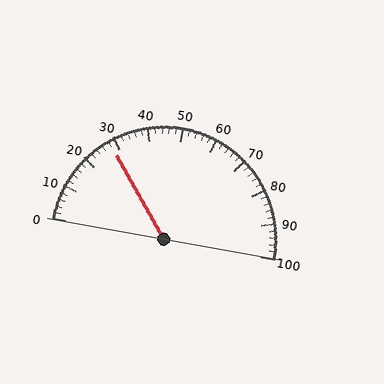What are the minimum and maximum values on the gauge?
The gauge ranges from 0 to 100.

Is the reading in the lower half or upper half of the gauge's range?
The reading is in the lower half of the range (0 to 100).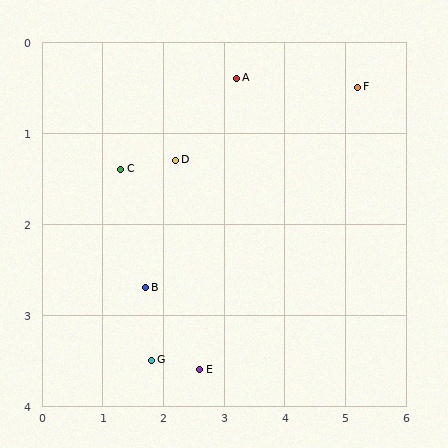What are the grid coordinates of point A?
Point A is at approximately (3.2, 0.4).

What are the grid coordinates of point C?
Point C is at approximately (1.3, 1.4).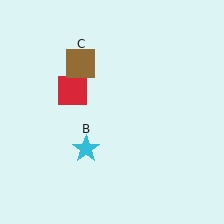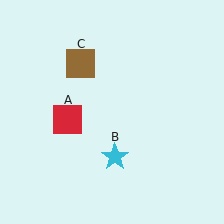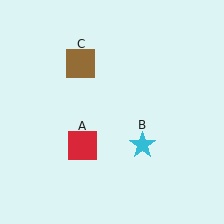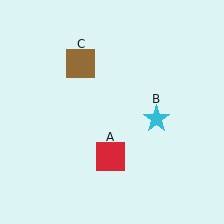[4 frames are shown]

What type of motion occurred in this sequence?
The red square (object A), cyan star (object B) rotated counterclockwise around the center of the scene.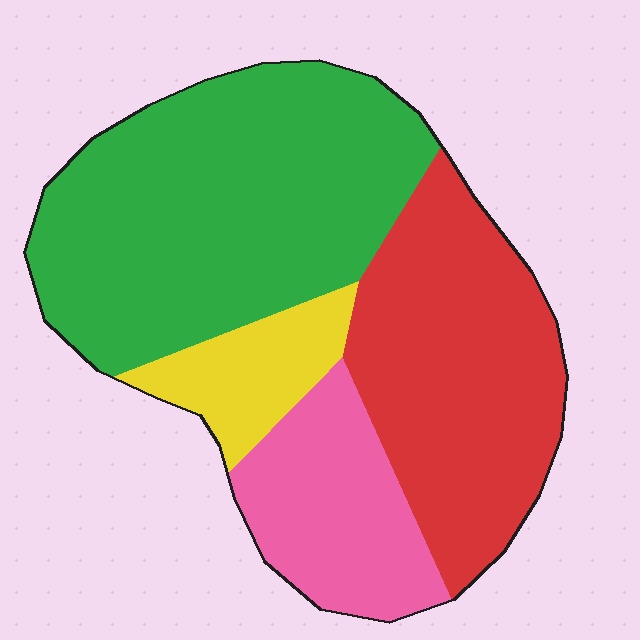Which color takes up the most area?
Green, at roughly 45%.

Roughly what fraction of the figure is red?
Red covers 31% of the figure.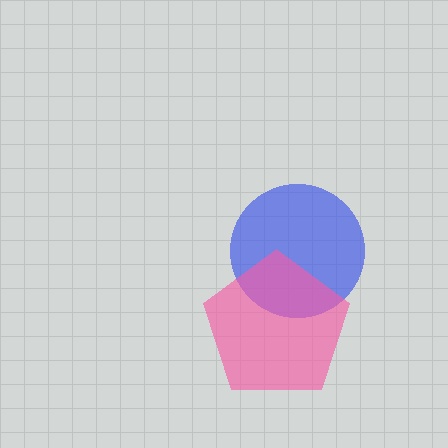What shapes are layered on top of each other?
The layered shapes are: a blue circle, a pink pentagon.